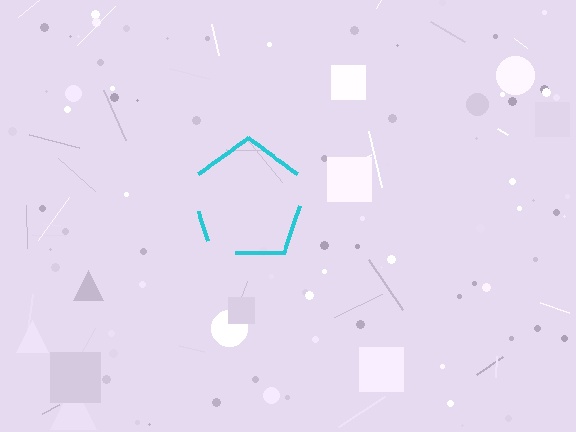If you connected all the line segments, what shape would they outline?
They would outline a pentagon.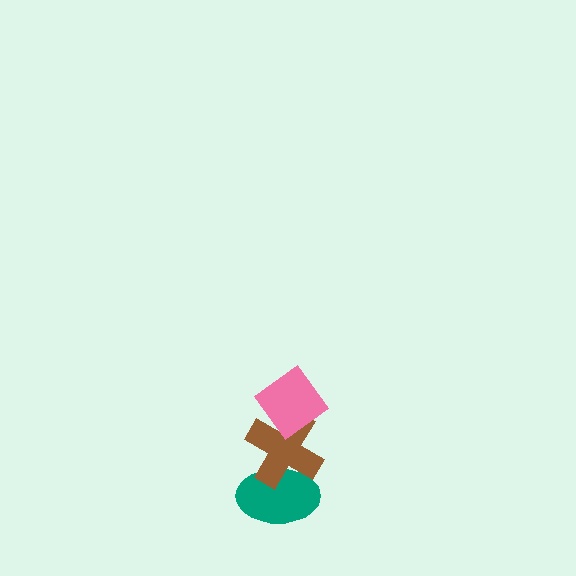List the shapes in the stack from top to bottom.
From top to bottom: the pink diamond, the brown cross, the teal ellipse.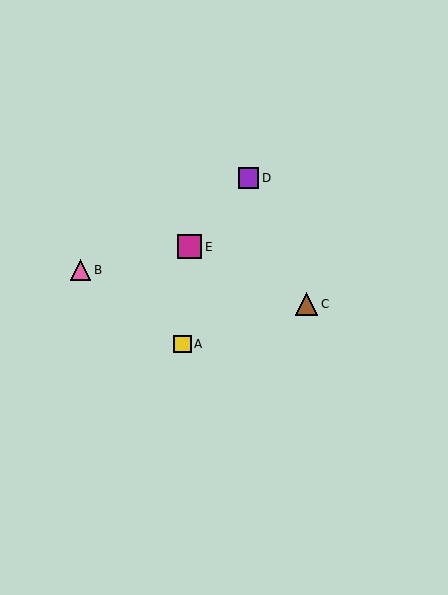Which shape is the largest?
The magenta square (labeled E) is the largest.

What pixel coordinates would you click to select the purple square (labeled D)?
Click at (249, 178) to select the purple square D.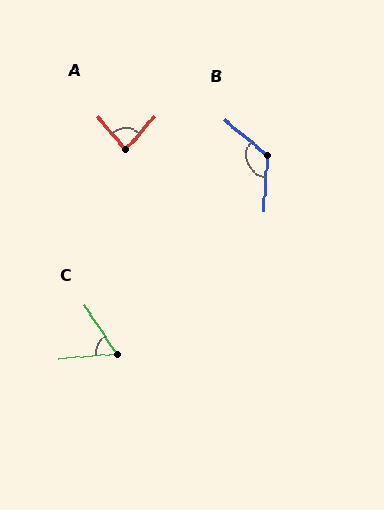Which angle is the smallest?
C, at approximately 61 degrees.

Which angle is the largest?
B, at approximately 126 degrees.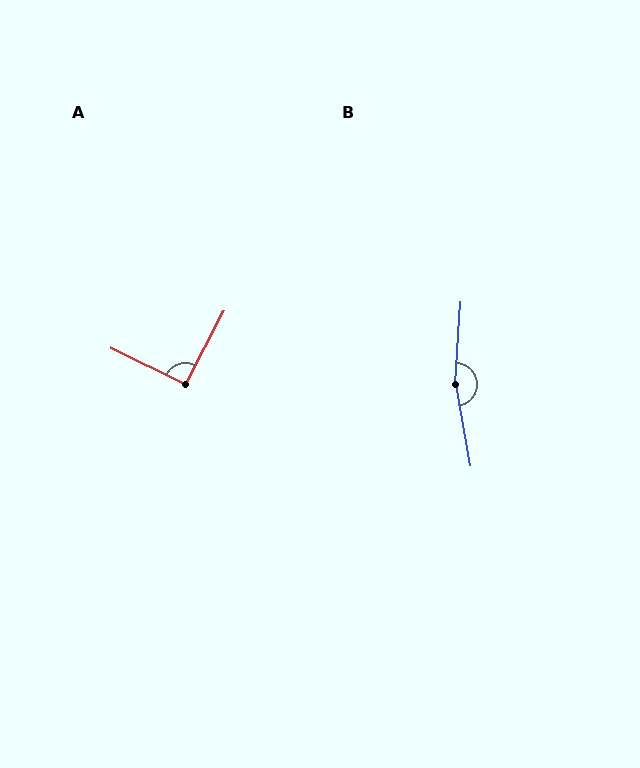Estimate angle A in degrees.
Approximately 92 degrees.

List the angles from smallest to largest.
A (92°), B (166°).